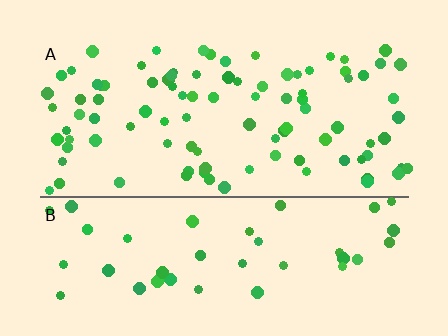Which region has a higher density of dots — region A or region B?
A (the top).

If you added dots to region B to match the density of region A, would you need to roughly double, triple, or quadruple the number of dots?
Approximately double.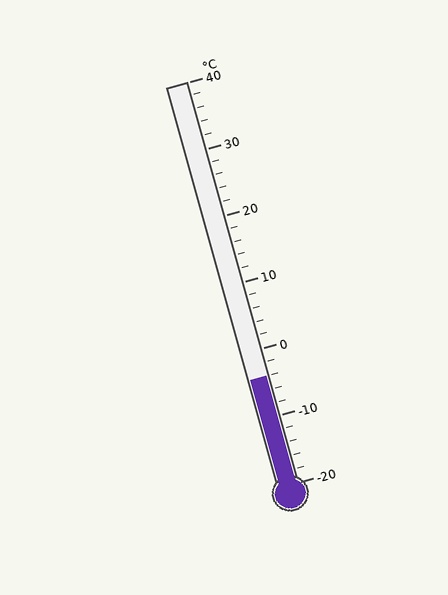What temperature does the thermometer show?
The thermometer shows approximately -4°C.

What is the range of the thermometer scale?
The thermometer scale ranges from -20°C to 40°C.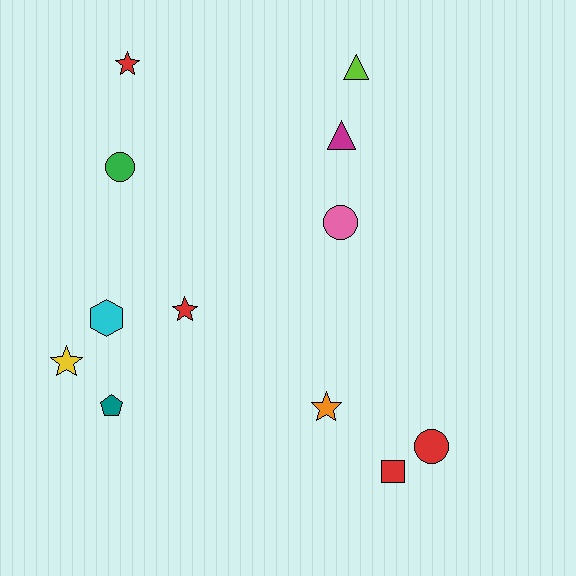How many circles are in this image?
There are 3 circles.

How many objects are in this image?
There are 12 objects.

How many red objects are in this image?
There are 4 red objects.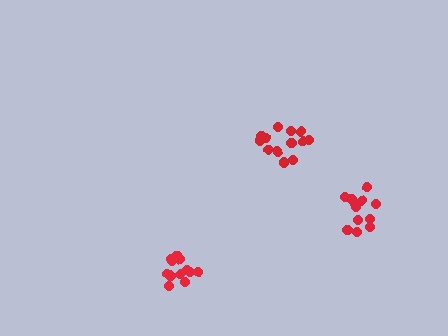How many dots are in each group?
Group 1: 14 dots, Group 2: 12 dots, Group 3: 13 dots (39 total).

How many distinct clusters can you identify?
There are 3 distinct clusters.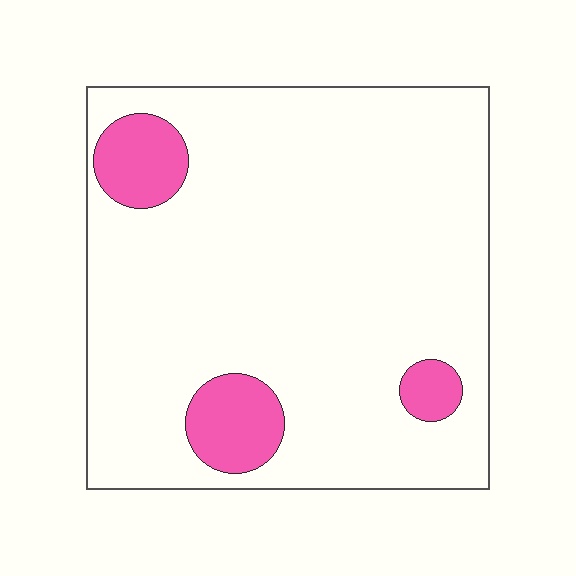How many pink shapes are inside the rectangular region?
3.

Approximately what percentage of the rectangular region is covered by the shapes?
Approximately 10%.